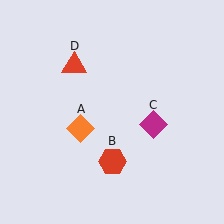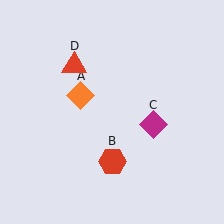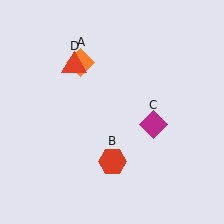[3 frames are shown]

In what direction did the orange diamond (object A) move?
The orange diamond (object A) moved up.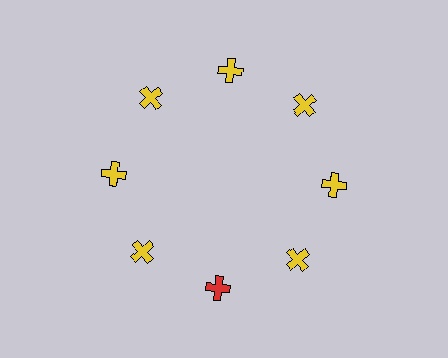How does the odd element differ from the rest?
It has a different color: red instead of yellow.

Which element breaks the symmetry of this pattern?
The red cross at roughly the 6 o'clock position breaks the symmetry. All other shapes are yellow crosses.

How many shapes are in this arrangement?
There are 8 shapes arranged in a ring pattern.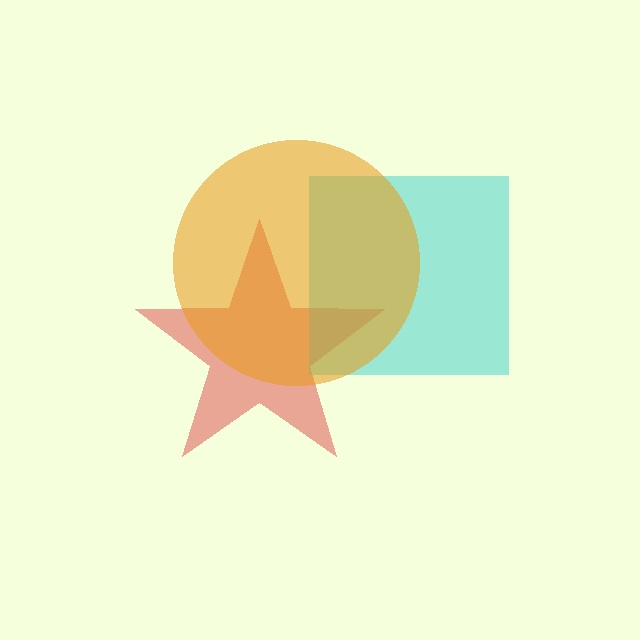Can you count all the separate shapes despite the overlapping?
Yes, there are 3 separate shapes.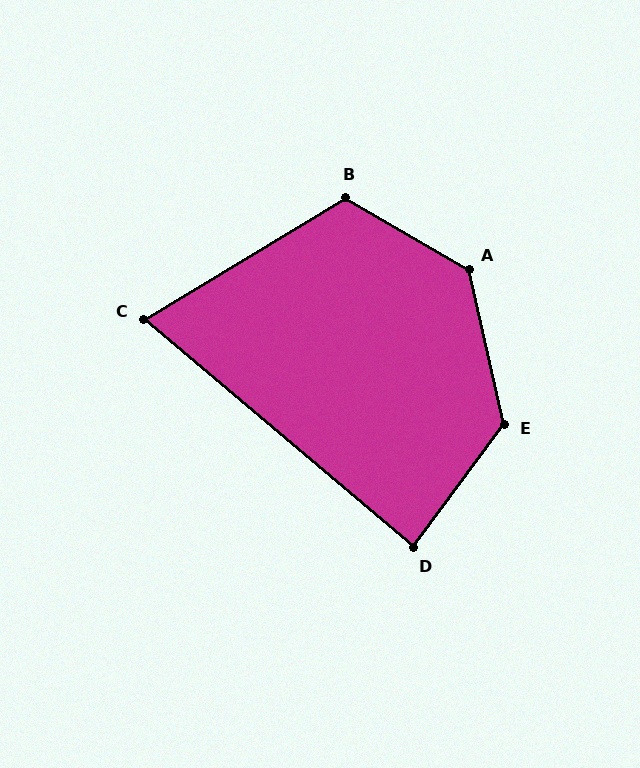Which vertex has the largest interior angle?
A, at approximately 133 degrees.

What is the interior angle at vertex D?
Approximately 86 degrees (approximately right).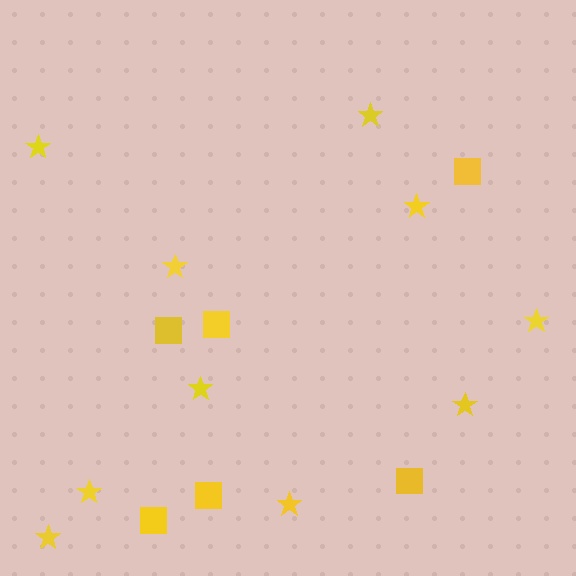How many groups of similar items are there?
There are 2 groups: one group of stars (10) and one group of squares (6).